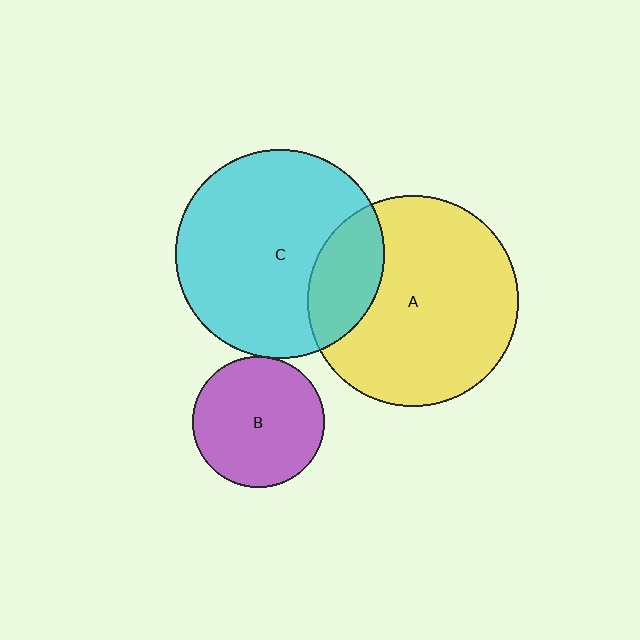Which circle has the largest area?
Circle A (yellow).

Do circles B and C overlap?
Yes.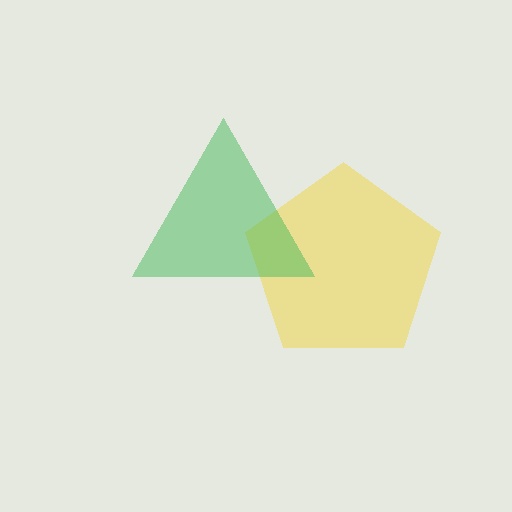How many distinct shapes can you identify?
There are 2 distinct shapes: a yellow pentagon, a green triangle.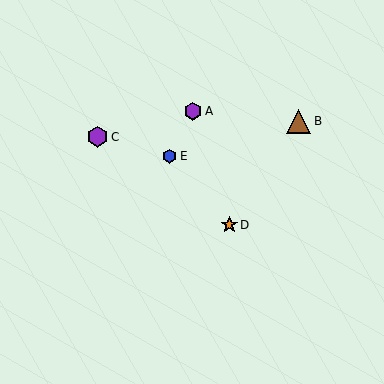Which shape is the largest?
The brown triangle (labeled B) is the largest.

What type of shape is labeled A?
Shape A is a purple hexagon.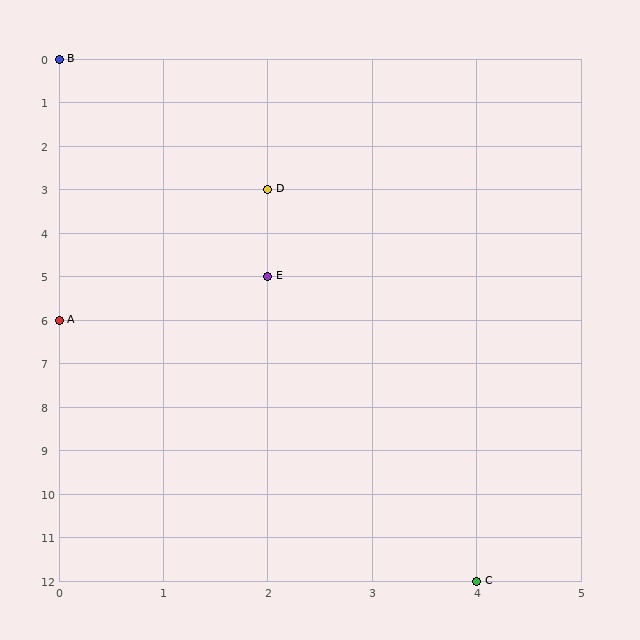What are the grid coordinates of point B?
Point B is at grid coordinates (0, 0).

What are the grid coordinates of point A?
Point A is at grid coordinates (0, 6).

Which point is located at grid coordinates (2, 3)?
Point D is at (2, 3).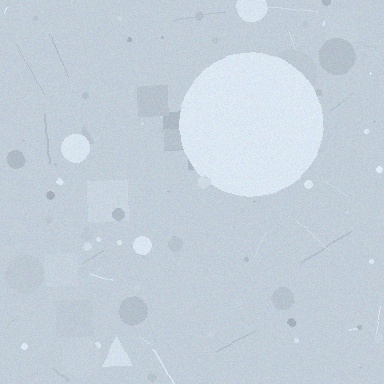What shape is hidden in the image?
A circle is hidden in the image.